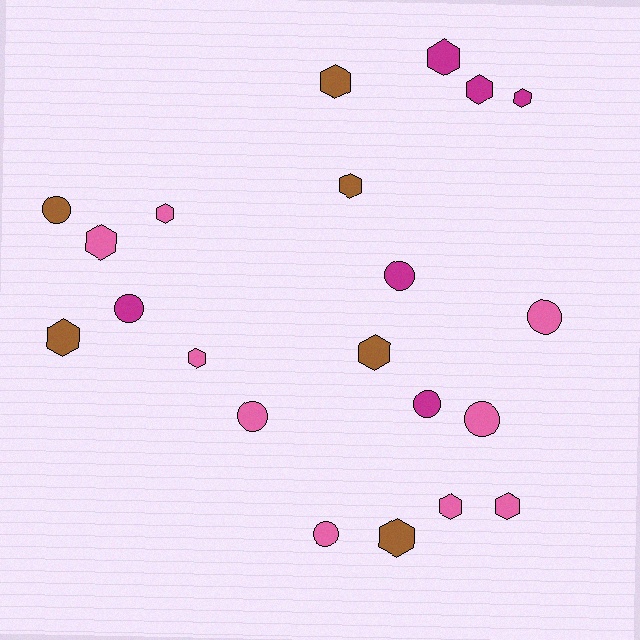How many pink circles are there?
There are 4 pink circles.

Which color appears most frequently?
Pink, with 9 objects.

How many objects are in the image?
There are 21 objects.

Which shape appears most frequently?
Hexagon, with 13 objects.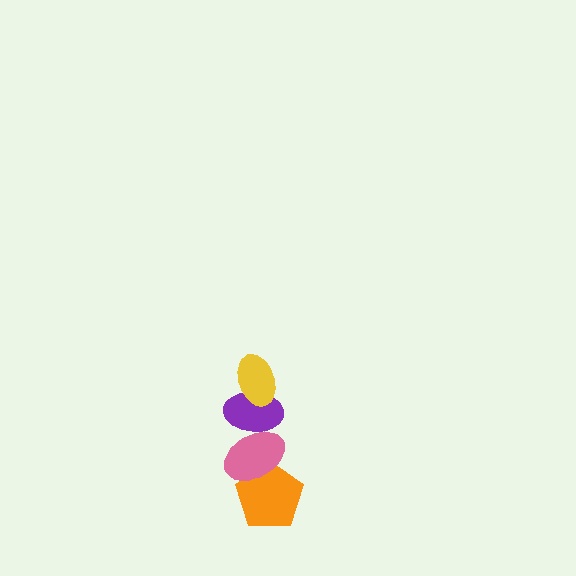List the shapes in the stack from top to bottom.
From top to bottom: the yellow ellipse, the purple ellipse, the pink ellipse, the orange pentagon.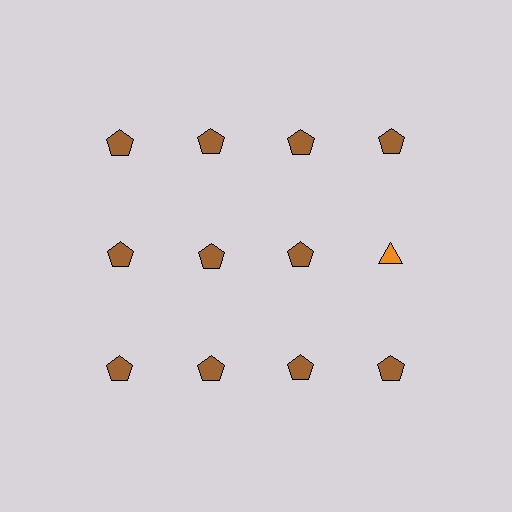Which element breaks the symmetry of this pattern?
The orange triangle in the second row, second from right column breaks the symmetry. All other shapes are brown pentagons.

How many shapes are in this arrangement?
There are 12 shapes arranged in a grid pattern.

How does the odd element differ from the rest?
It differs in both color (orange instead of brown) and shape (triangle instead of pentagon).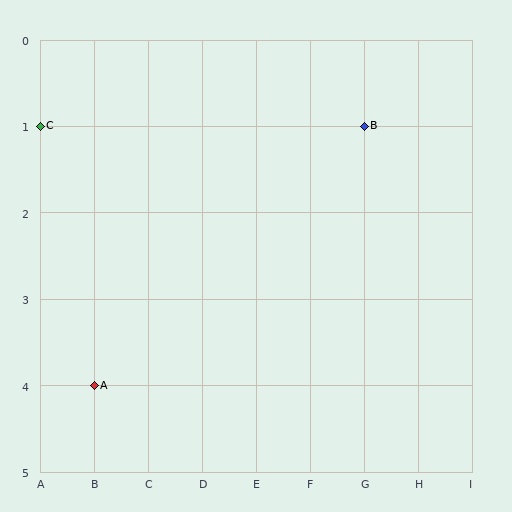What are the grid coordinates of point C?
Point C is at grid coordinates (A, 1).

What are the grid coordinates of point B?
Point B is at grid coordinates (G, 1).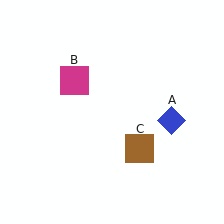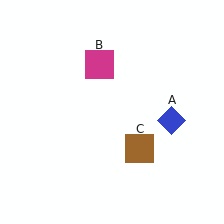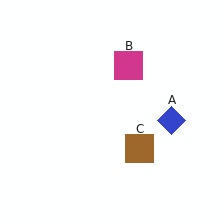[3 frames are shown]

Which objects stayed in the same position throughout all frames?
Blue diamond (object A) and brown square (object C) remained stationary.